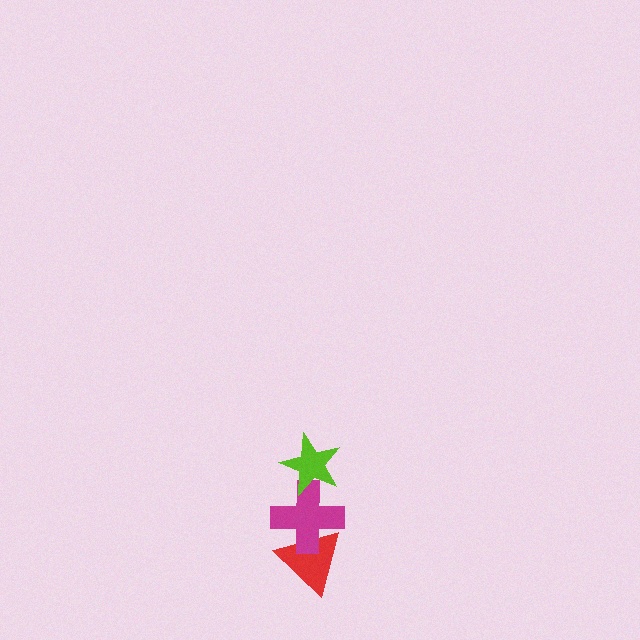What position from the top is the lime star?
The lime star is 1st from the top.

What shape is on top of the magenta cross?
The lime star is on top of the magenta cross.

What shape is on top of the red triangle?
The magenta cross is on top of the red triangle.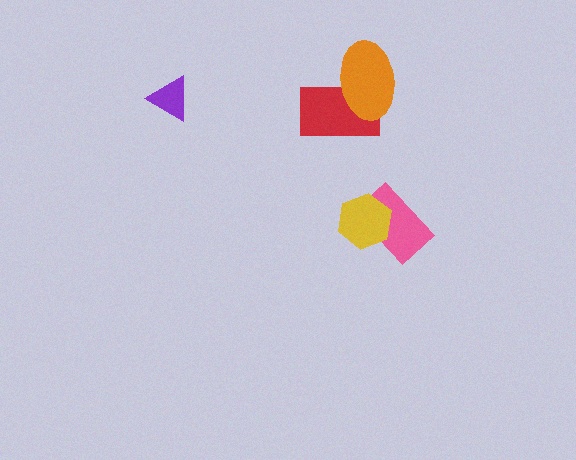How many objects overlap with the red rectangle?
1 object overlaps with the red rectangle.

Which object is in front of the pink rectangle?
The yellow hexagon is in front of the pink rectangle.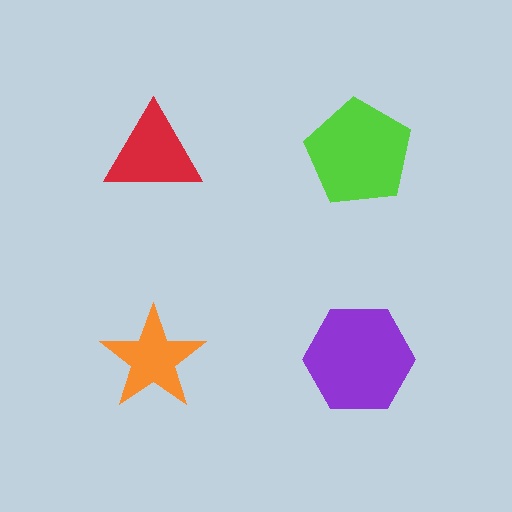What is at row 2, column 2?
A purple hexagon.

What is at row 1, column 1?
A red triangle.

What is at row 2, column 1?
An orange star.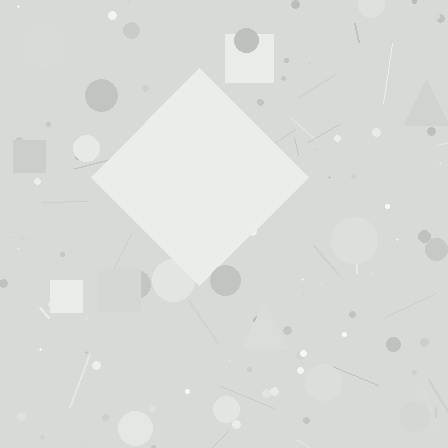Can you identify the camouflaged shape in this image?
The camouflaged shape is a diamond.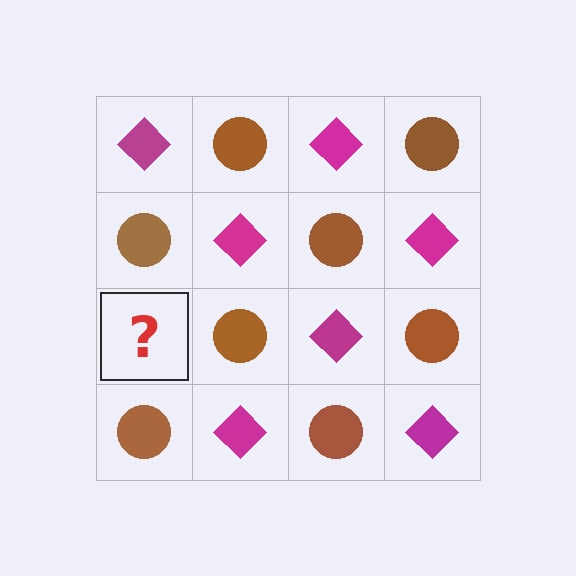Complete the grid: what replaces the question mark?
The question mark should be replaced with a magenta diamond.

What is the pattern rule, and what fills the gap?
The rule is that it alternates magenta diamond and brown circle in a checkerboard pattern. The gap should be filled with a magenta diamond.